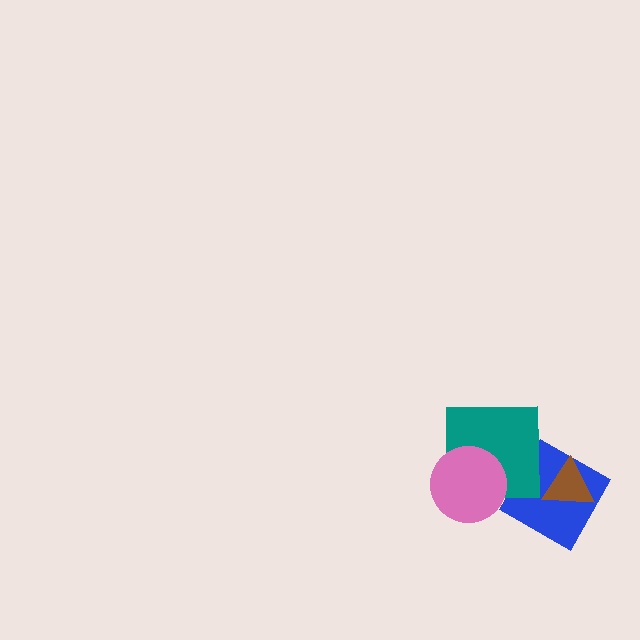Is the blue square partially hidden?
Yes, it is partially covered by another shape.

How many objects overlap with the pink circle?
1 object overlaps with the pink circle.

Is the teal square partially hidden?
Yes, it is partially covered by another shape.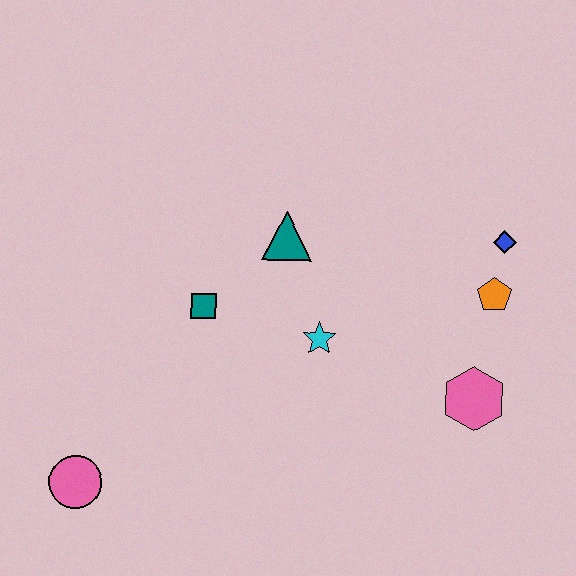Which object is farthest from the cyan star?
The pink circle is farthest from the cyan star.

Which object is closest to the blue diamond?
The orange pentagon is closest to the blue diamond.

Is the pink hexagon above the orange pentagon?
No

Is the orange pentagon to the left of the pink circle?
No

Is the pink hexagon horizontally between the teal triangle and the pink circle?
No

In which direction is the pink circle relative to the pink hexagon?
The pink circle is to the left of the pink hexagon.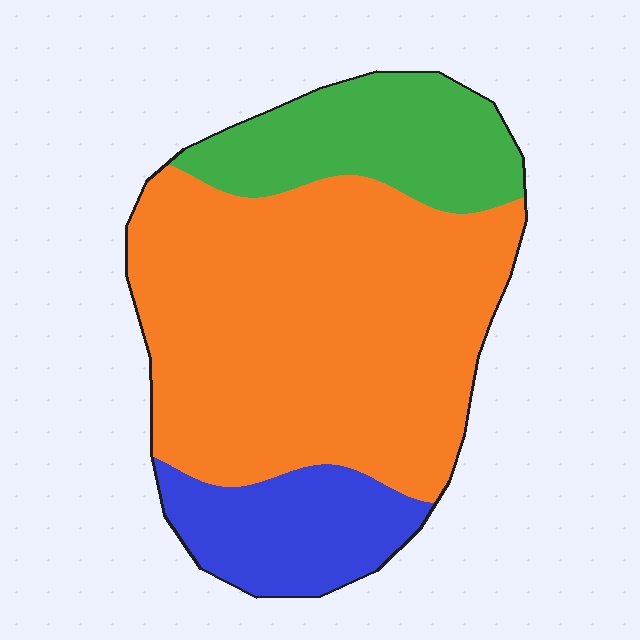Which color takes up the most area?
Orange, at roughly 65%.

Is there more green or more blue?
Green.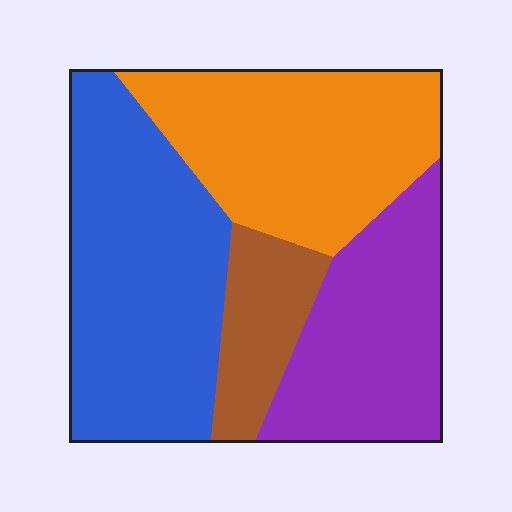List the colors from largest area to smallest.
From largest to smallest: blue, orange, purple, brown.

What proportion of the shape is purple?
Purple takes up between a sixth and a third of the shape.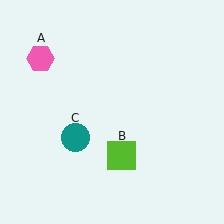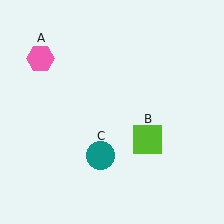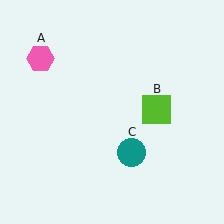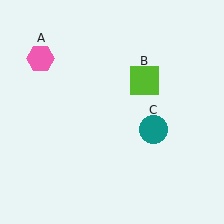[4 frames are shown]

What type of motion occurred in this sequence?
The lime square (object B), teal circle (object C) rotated counterclockwise around the center of the scene.